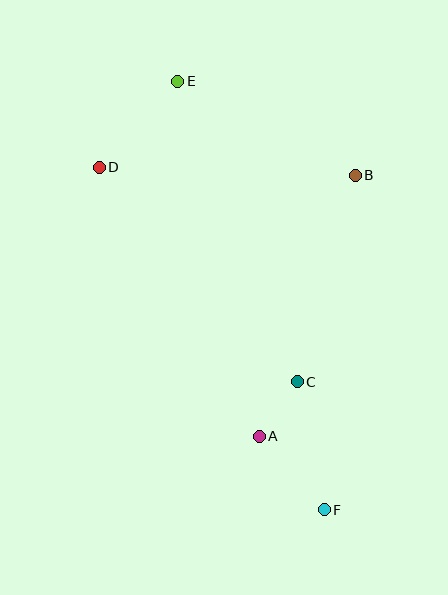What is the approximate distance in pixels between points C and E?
The distance between C and E is approximately 323 pixels.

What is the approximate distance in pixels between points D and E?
The distance between D and E is approximately 117 pixels.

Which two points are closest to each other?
Points A and C are closest to each other.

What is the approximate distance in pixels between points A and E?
The distance between A and E is approximately 364 pixels.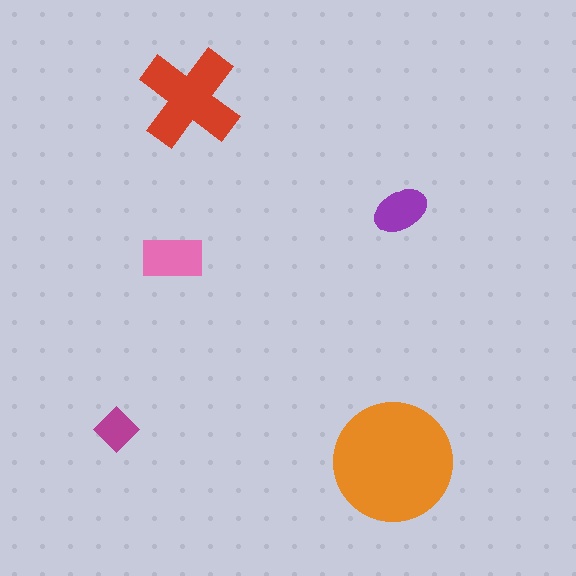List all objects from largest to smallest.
The orange circle, the red cross, the pink rectangle, the purple ellipse, the magenta diamond.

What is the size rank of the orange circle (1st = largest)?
1st.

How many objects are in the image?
There are 5 objects in the image.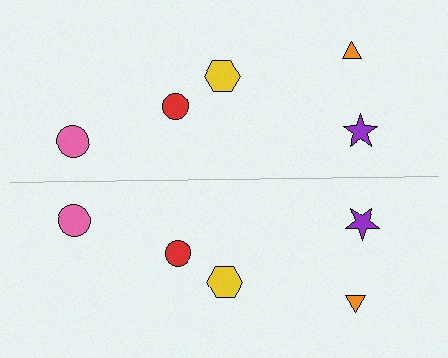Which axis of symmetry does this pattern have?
The pattern has a horizontal axis of symmetry running through the center of the image.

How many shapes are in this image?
There are 10 shapes in this image.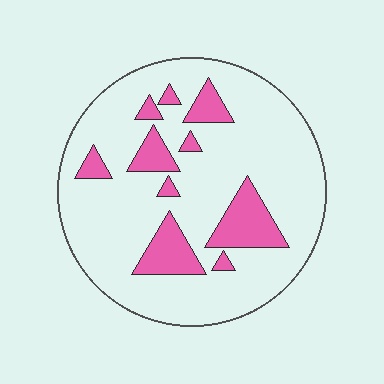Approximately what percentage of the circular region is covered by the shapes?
Approximately 20%.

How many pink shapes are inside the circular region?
10.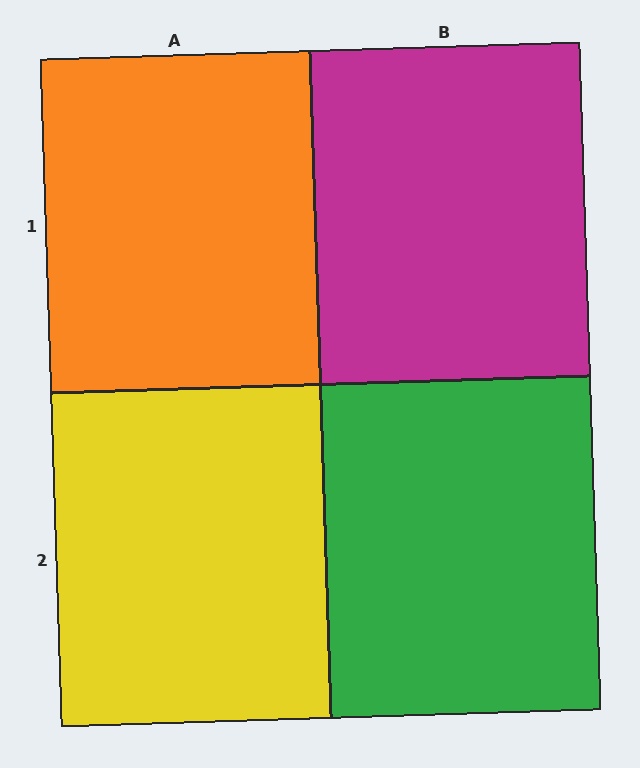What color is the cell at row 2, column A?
Yellow.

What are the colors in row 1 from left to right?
Orange, magenta.